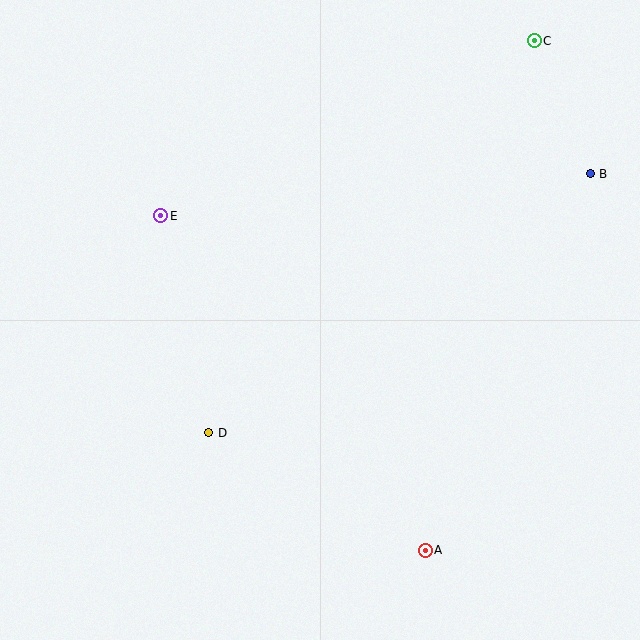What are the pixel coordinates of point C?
Point C is at (534, 41).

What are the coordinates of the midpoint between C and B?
The midpoint between C and B is at (562, 107).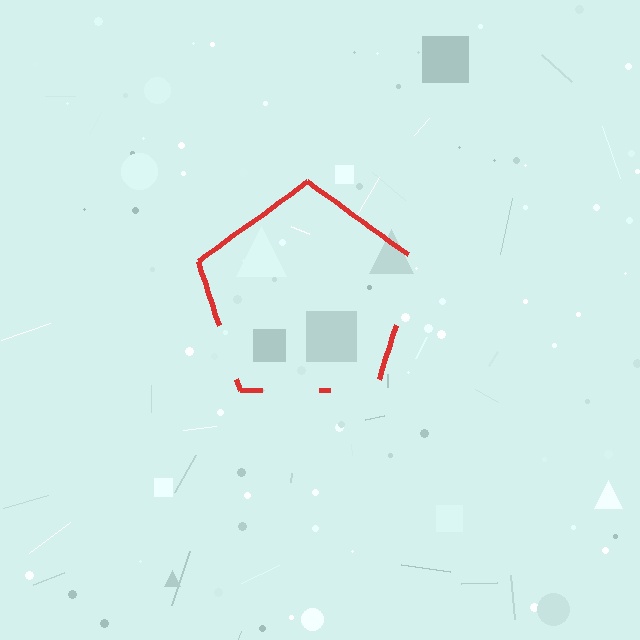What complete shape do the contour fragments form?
The contour fragments form a pentagon.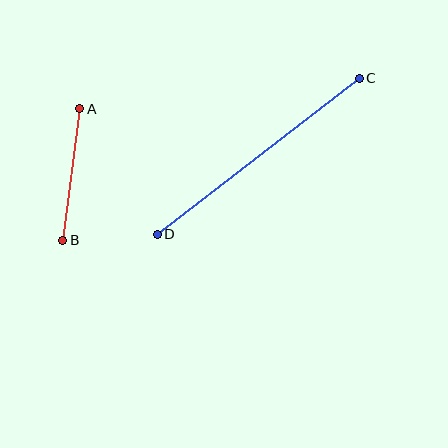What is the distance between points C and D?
The distance is approximately 255 pixels.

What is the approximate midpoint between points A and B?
The midpoint is at approximately (71, 175) pixels.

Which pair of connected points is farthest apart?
Points C and D are farthest apart.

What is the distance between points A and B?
The distance is approximately 133 pixels.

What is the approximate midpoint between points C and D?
The midpoint is at approximately (258, 156) pixels.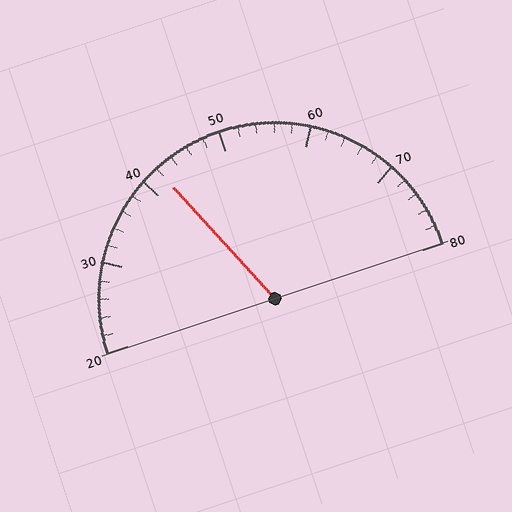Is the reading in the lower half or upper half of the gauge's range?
The reading is in the lower half of the range (20 to 80).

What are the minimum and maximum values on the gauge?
The gauge ranges from 20 to 80.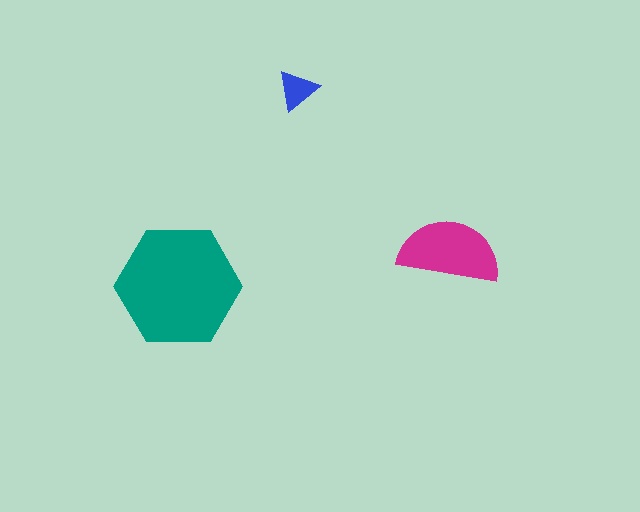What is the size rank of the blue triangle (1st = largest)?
3rd.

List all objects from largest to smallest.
The teal hexagon, the magenta semicircle, the blue triangle.